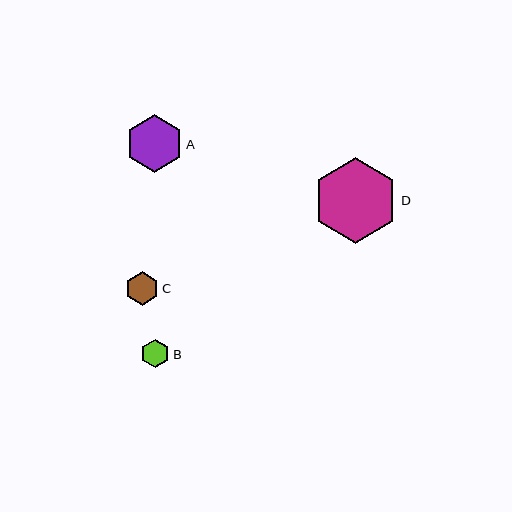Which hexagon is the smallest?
Hexagon B is the smallest with a size of approximately 29 pixels.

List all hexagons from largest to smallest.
From largest to smallest: D, A, C, B.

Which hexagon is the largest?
Hexagon D is the largest with a size of approximately 86 pixels.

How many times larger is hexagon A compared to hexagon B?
Hexagon A is approximately 2.0 times the size of hexagon B.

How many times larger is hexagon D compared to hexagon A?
Hexagon D is approximately 1.5 times the size of hexagon A.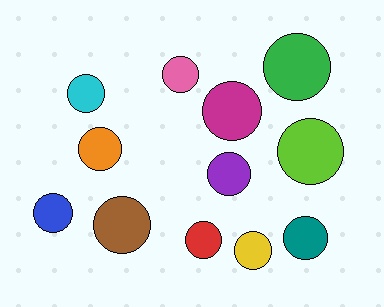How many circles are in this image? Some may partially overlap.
There are 12 circles.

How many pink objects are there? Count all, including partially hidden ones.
There is 1 pink object.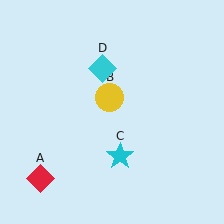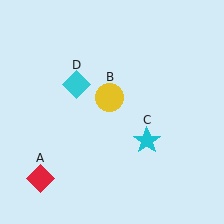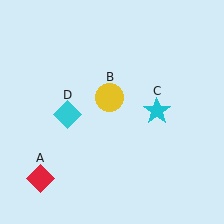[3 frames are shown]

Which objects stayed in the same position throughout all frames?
Red diamond (object A) and yellow circle (object B) remained stationary.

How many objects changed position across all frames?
2 objects changed position: cyan star (object C), cyan diamond (object D).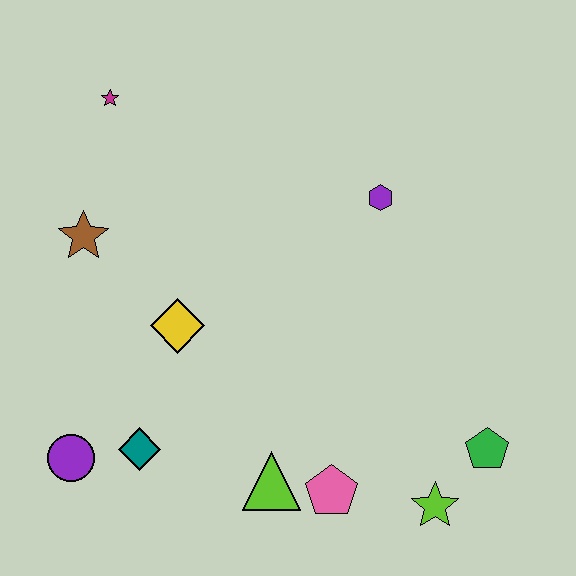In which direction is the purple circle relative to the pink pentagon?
The purple circle is to the left of the pink pentagon.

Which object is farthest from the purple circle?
The green pentagon is farthest from the purple circle.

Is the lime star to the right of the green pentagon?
No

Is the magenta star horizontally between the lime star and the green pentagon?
No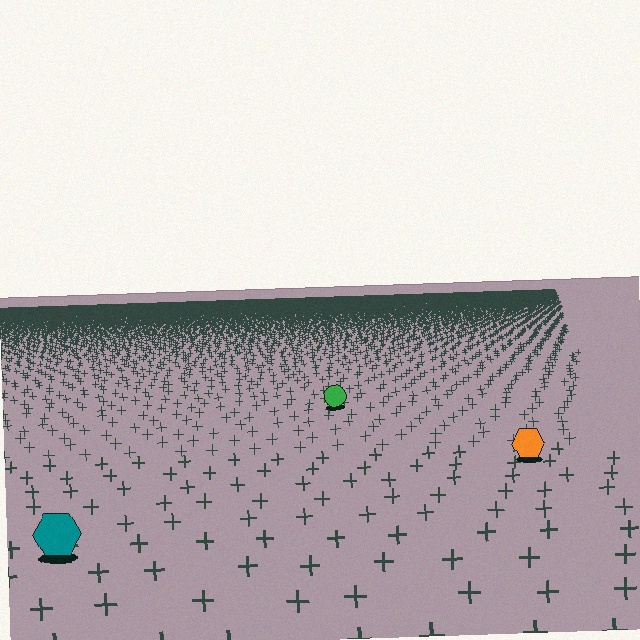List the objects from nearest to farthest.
From nearest to farthest: the teal hexagon, the orange hexagon, the green circle.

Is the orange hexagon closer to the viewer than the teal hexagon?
No. The teal hexagon is closer — you can tell from the texture gradient: the ground texture is coarser near it.